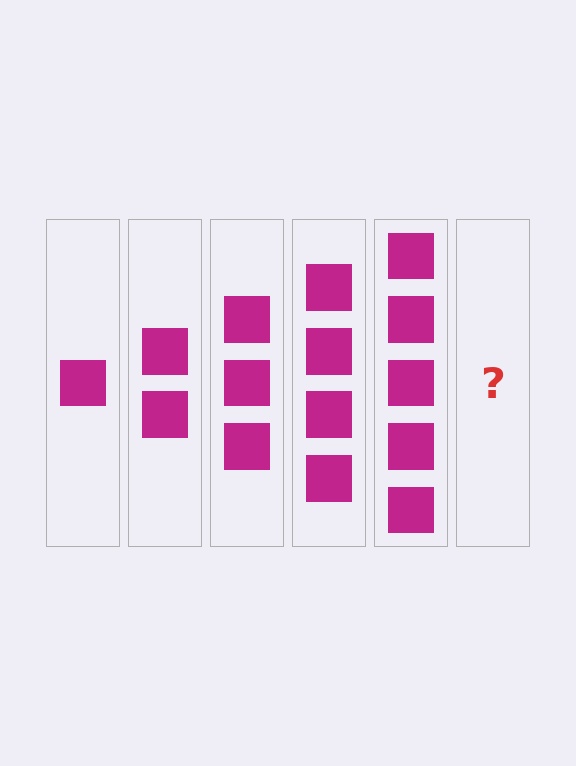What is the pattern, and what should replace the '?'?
The pattern is that each step adds one more square. The '?' should be 6 squares.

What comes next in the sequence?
The next element should be 6 squares.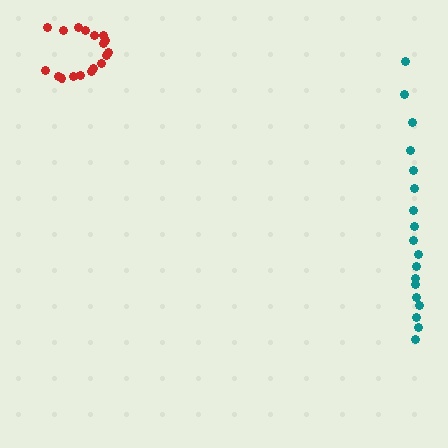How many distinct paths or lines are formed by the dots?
There are 2 distinct paths.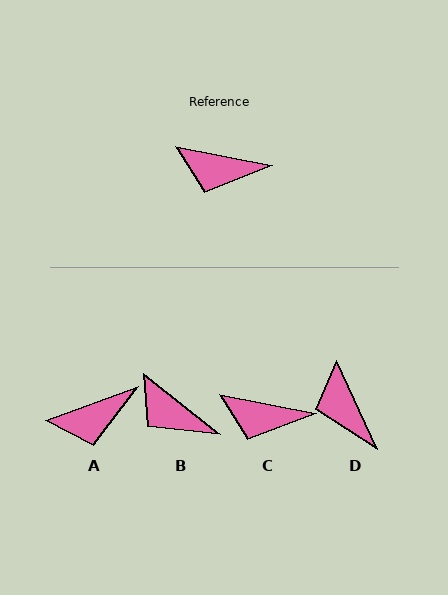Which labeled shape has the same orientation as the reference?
C.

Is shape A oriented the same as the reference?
No, it is off by about 31 degrees.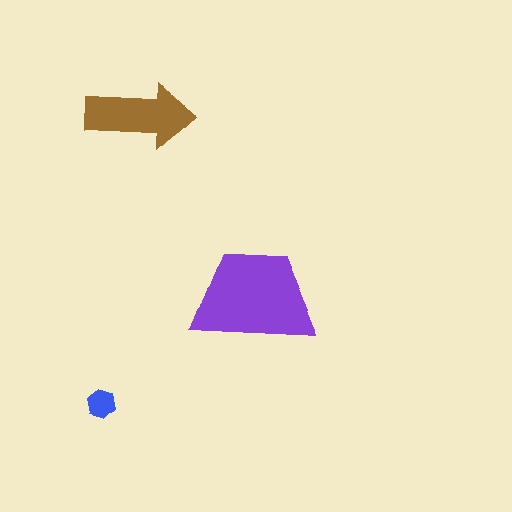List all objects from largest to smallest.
The purple trapezoid, the brown arrow, the blue hexagon.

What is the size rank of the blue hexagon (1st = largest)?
3rd.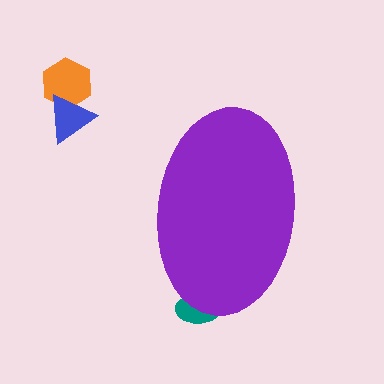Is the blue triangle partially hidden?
No, the blue triangle is fully visible.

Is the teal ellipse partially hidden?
Yes, the teal ellipse is partially hidden behind the purple ellipse.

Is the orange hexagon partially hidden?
No, the orange hexagon is fully visible.